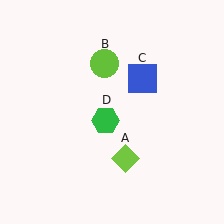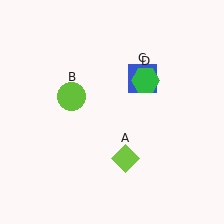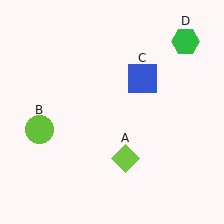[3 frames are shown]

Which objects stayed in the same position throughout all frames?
Lime diamond (object A) and blue square (object C) remained stationary.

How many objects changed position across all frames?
2 objects changed position: lime circle (object B), green hexagon (object D).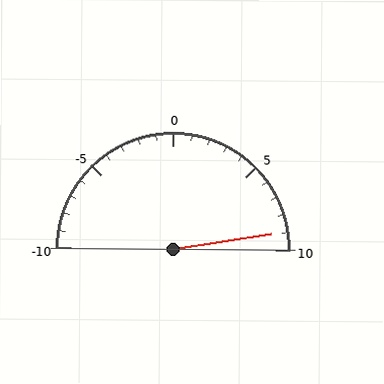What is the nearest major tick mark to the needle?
The nearest major tick mark is 10.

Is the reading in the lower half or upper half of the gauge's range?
The reading is in the upper half of the range (-10 to 10).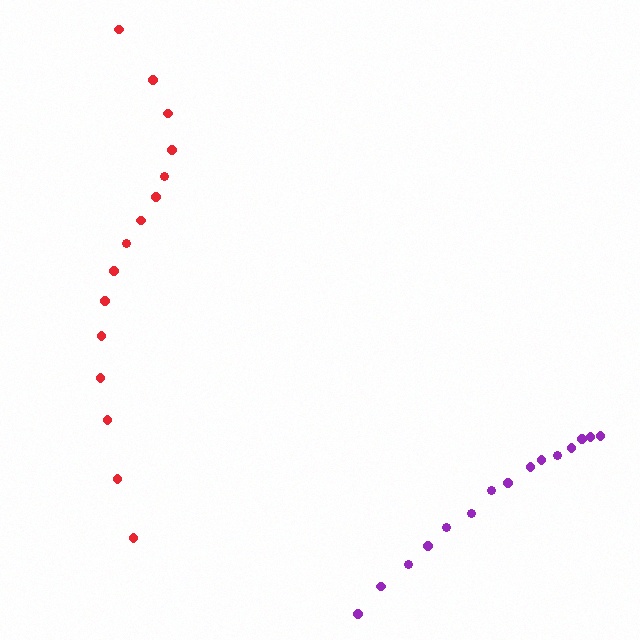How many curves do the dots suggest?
There are 2 distinct paths.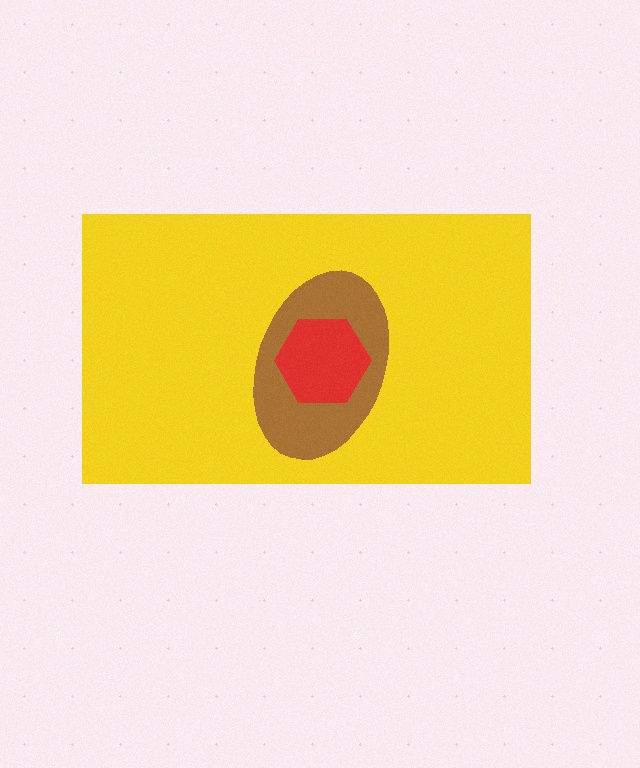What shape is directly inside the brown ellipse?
The red hexagon.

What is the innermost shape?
The red hexagon.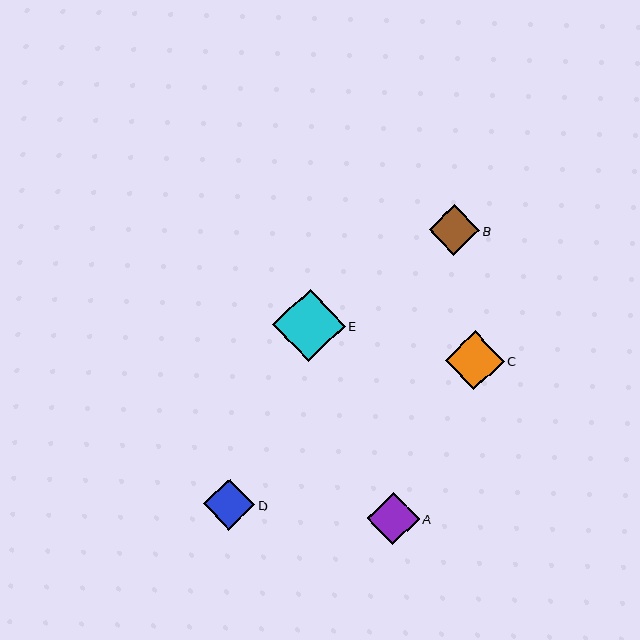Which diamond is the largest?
Diamond E is the largest with a size of approximately 72 pixels.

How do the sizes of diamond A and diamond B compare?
Diamond A and diamond B are approximately the same size.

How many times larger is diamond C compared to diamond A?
Diamond C is approximately 1.1 times the size of diamond A.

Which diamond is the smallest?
Diamond D is the smallest with a size of approximately 51 pixels.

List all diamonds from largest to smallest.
From largest to smallest: E, C, A, B, D.